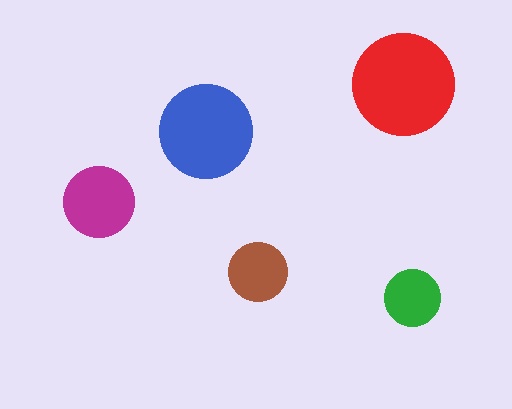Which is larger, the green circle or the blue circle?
The blue one.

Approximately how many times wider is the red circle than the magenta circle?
About 1.5 times wider.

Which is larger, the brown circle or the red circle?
The red one.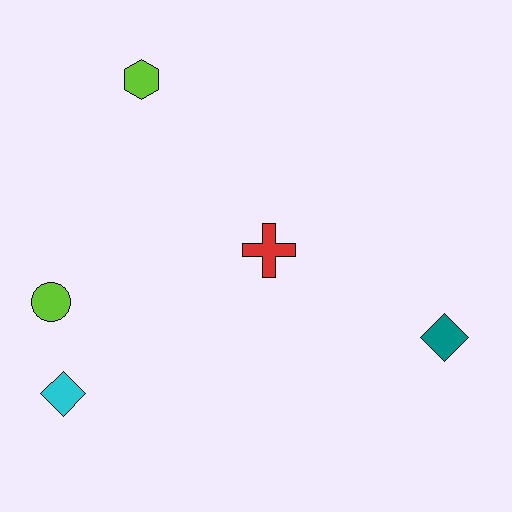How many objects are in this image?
There are 5 objects.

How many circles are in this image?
There is 1 circle.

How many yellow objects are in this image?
There are no yellow objects.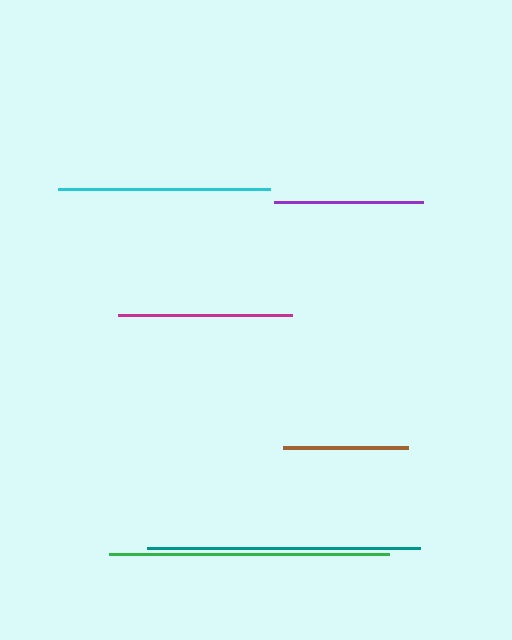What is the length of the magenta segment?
The magenta segment is approximately 174 pixels long.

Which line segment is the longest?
The green line is the longest at approximately 280 pixels.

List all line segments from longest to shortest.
From longest to shortest: green, teal, cyan, magenta, purple, brown.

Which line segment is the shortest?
The brown line is the shortest at approximately 126 pixels.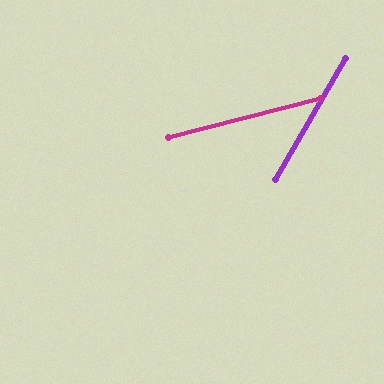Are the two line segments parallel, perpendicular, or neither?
Neither parallel nor perpendicular — they differ by about 46°.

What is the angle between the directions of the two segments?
Approximately 46 degrees.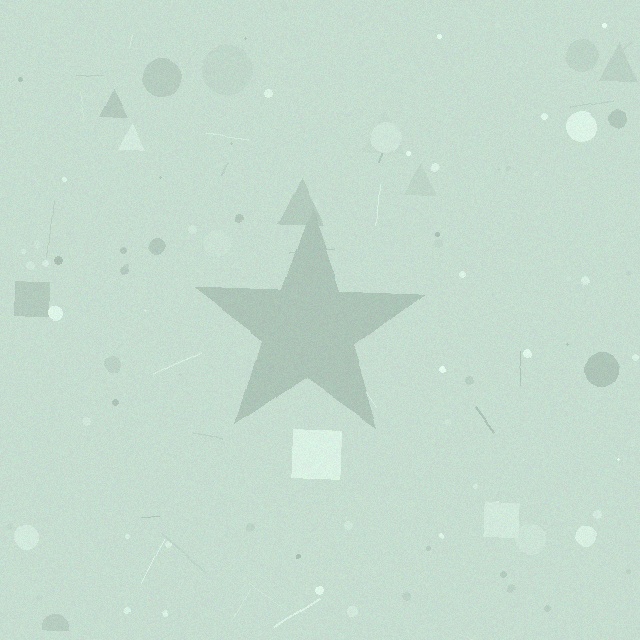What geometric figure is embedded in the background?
A star is embedded in the background.